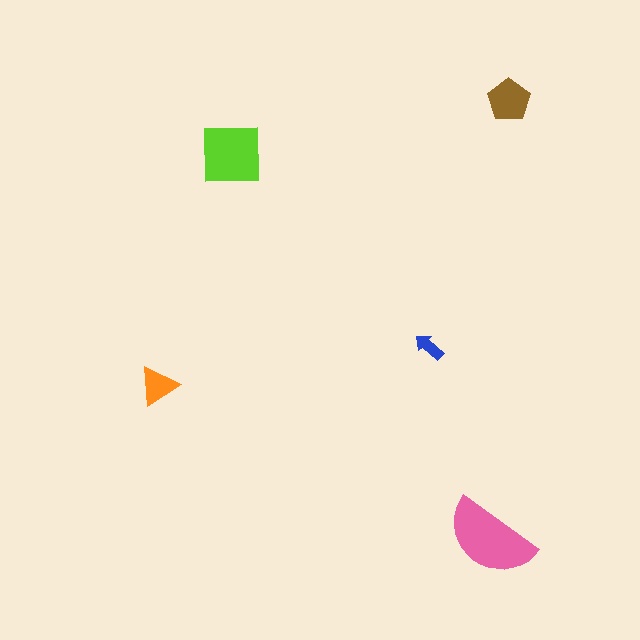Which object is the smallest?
The blue arrow.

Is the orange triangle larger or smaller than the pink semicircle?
Smaller.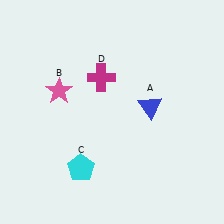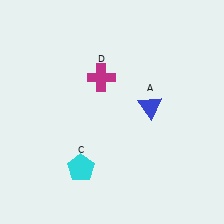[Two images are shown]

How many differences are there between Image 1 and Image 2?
There is 1 difference between the two images.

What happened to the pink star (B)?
The pink star (B) was removed in Image 2. It was in the top-left area of Image 1.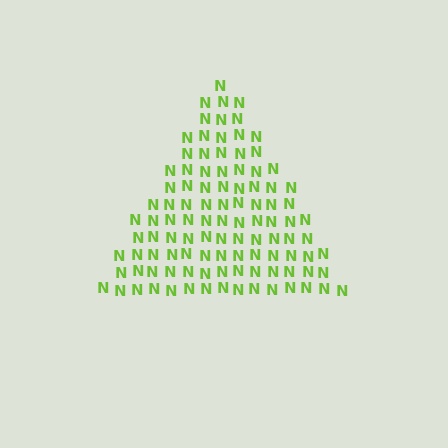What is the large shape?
The large shape is a triangle.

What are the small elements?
The small elements are letter N's.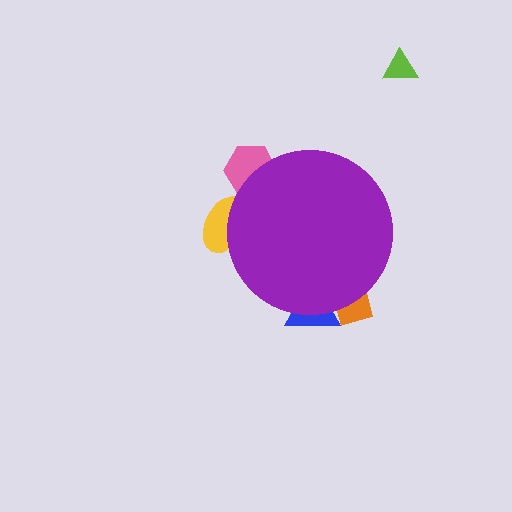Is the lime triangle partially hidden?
No, the lime triangle is fully visible.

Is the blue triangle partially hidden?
Yes, the blue triangle is partially hidden behind the purple circle.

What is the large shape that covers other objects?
A purple circle.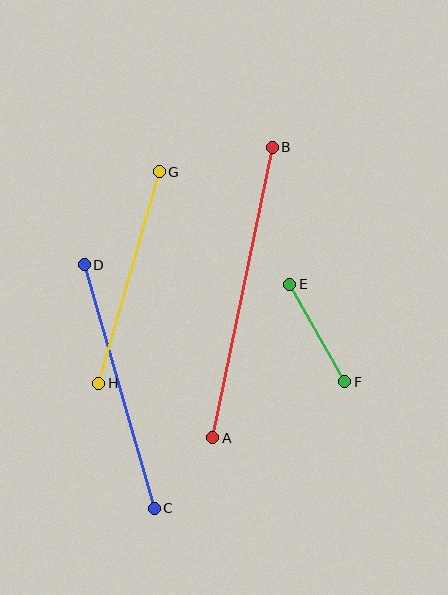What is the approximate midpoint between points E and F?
The midpoint is at approximately (317, 333) pixels.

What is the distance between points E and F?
The distance is approximately 112 pixels.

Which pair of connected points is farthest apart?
Points A and B are farthest apart.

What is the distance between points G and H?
The distance is approximately 220 pixels.